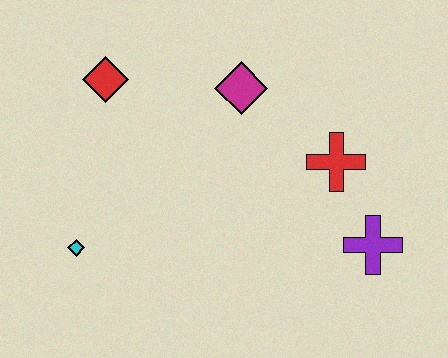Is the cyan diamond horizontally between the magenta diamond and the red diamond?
No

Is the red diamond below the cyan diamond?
No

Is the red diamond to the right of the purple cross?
No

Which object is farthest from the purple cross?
The red diamond is farthest from the purple cross.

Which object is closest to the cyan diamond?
The red diamond is closest to the cyan diamond.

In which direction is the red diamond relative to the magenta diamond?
The red diamond is to the left of the magenta diamond.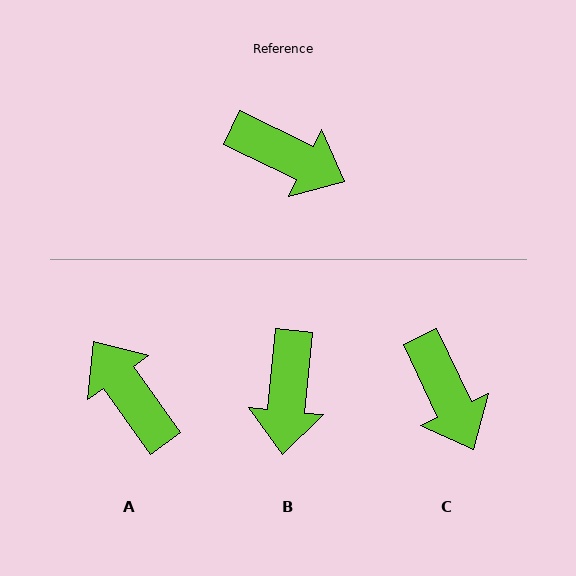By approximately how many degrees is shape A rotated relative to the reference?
Approximately 151 degrees counter-clockwise.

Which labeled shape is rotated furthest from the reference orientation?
A, about 151 degrees away.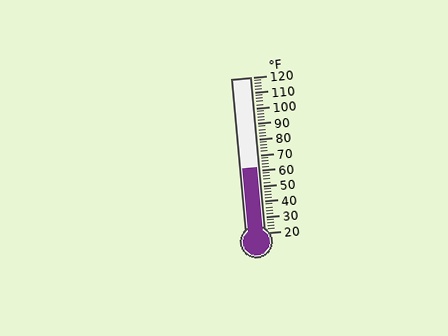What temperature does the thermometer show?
The thermometer shows approximately 62°F.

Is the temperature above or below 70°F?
The temperature is below 70°F.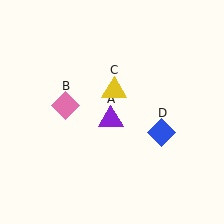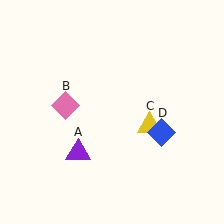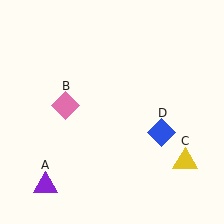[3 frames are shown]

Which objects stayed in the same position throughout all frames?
Pink diamond (object B) and blue diamond (object D) remained stationary.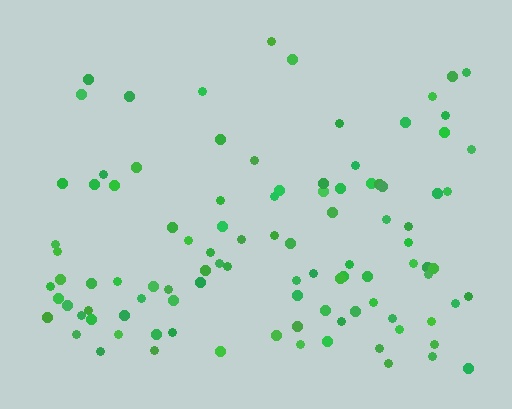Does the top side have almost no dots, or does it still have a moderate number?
Still a moderate number, just noticeably fewer than the bottom.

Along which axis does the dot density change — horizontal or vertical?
Vertical.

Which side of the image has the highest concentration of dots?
The bottom.